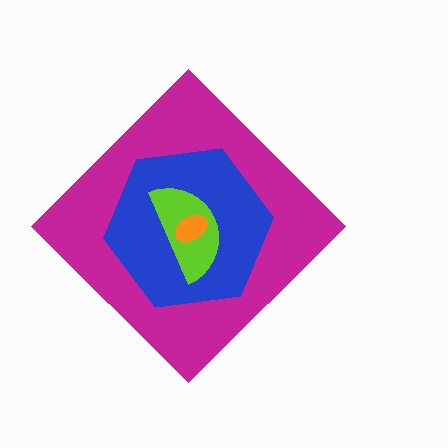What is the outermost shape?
The magenta diamond.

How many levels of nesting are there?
4.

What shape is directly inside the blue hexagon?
The lime semicircle.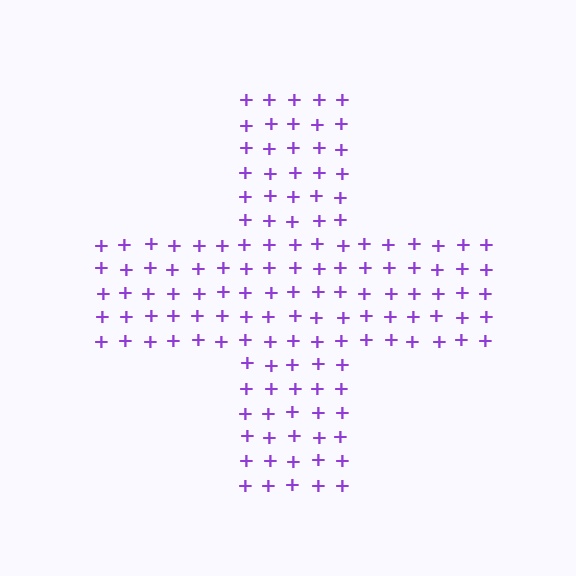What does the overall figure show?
The overall figure shows a cross.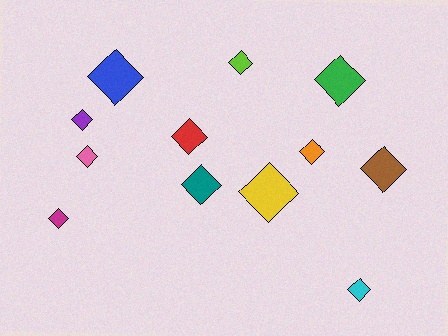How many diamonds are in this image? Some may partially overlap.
There are 12 diamonds.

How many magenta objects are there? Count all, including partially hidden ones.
There is 1 magenta object.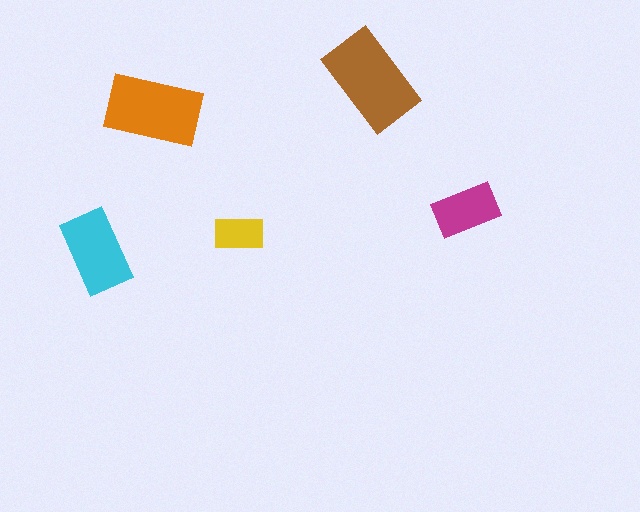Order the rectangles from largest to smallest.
the brown one, the orange one, the cyan one, the magenta one, the yellow one.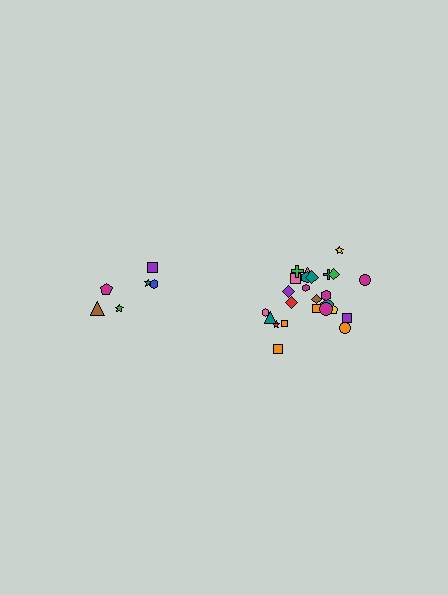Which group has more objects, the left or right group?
The right group.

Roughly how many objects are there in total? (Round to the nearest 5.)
Roughly 30 objects in total.